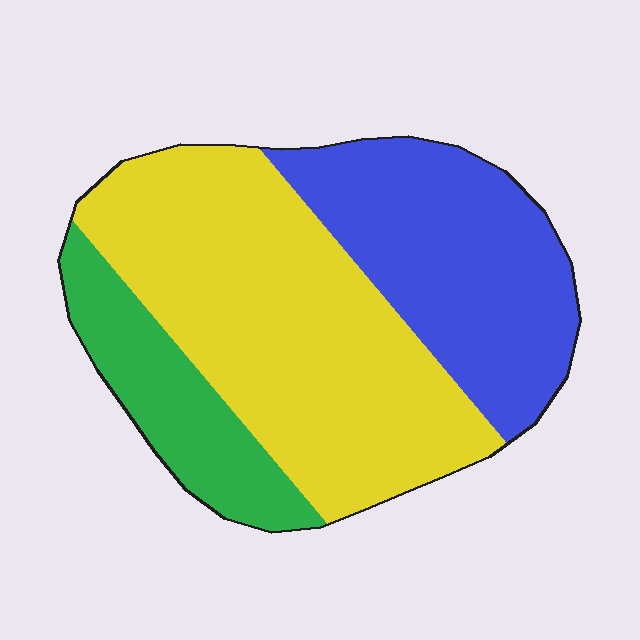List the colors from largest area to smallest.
From largest to smallest: yellow, blue, green.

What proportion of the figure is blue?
Blue covers 32% of the figure.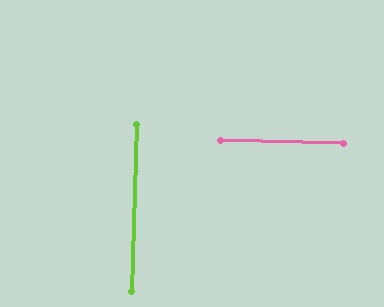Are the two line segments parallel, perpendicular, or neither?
Perpendicular — they meet at approximately 90°.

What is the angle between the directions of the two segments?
Approximately 90 degrees.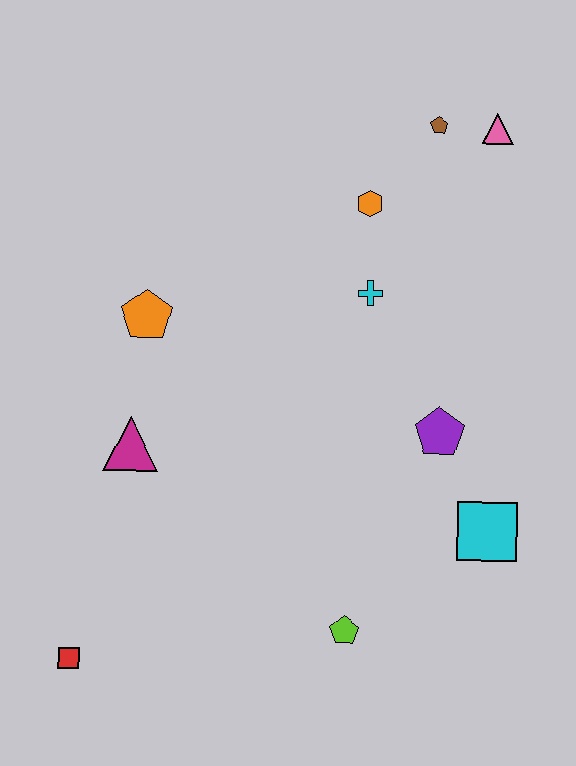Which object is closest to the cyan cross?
The orange hexagon is closest to the cyan cross.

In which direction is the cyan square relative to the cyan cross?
The cyan square is below the cyan cross.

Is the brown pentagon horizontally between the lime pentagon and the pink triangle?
Yes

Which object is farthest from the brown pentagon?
The red square is farthest from the brown pentagon.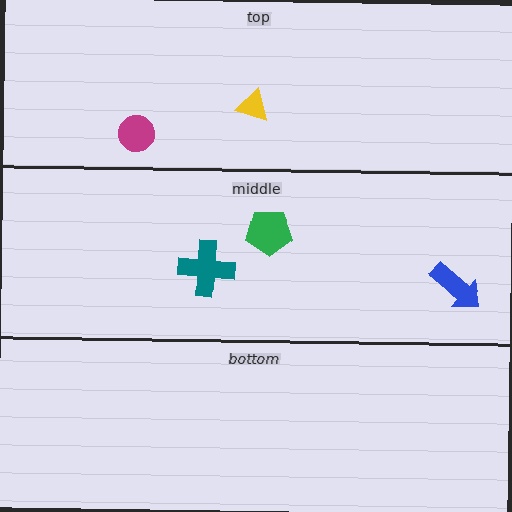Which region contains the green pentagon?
The middle region.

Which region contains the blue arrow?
The middle region.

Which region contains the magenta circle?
The top region.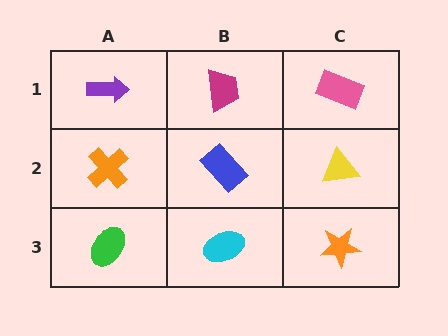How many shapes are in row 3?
3 shapes.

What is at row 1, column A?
A purple arrow.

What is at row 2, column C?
A yellow triangle.